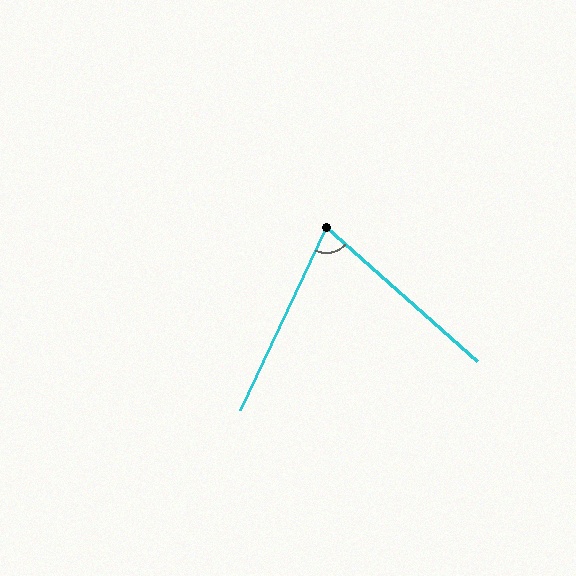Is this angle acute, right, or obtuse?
It is acute.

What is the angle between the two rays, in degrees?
Approximately 74 degrees.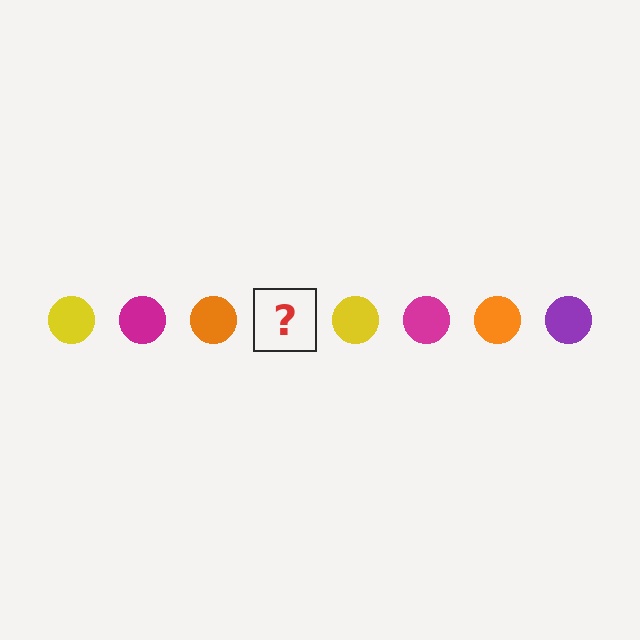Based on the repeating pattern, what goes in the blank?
The blank should be a purple circle.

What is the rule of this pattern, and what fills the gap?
The rule is that the pattern cycles through yellow, magenta, orange, purple circles. The gap should be filled with a purple circle.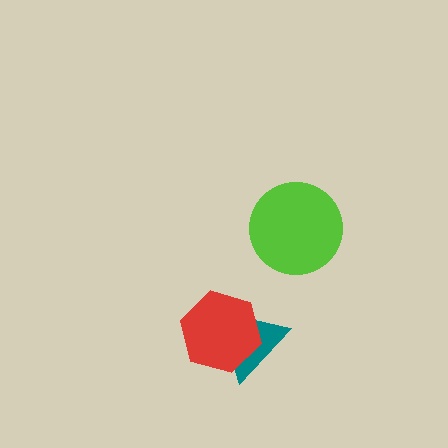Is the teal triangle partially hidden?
Yes, it is partially covered by another shape.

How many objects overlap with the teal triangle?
1 object overlaps with the teal triangle.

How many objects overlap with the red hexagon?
1 object overlaps with the red hexagon.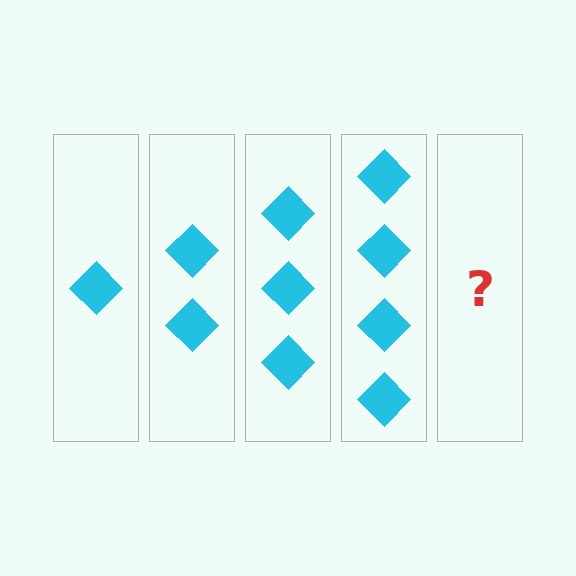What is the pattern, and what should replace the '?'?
The pattern is that each step adds one more diamond. The '?' should be 5 diamonds.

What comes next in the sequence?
The next element should be 5 diamonds.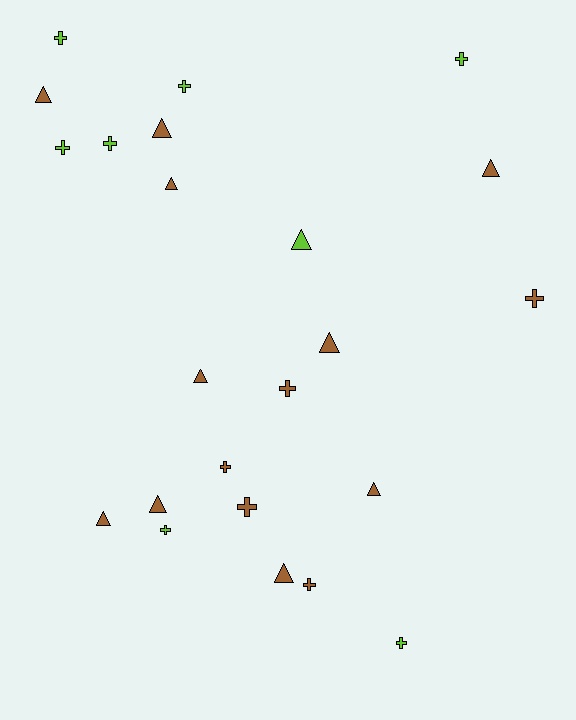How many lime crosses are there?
There are 7 lime crosses.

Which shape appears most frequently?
Cross, with 12 objects.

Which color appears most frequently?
Brown, with 15 objects.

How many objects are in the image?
There are 23 objects.